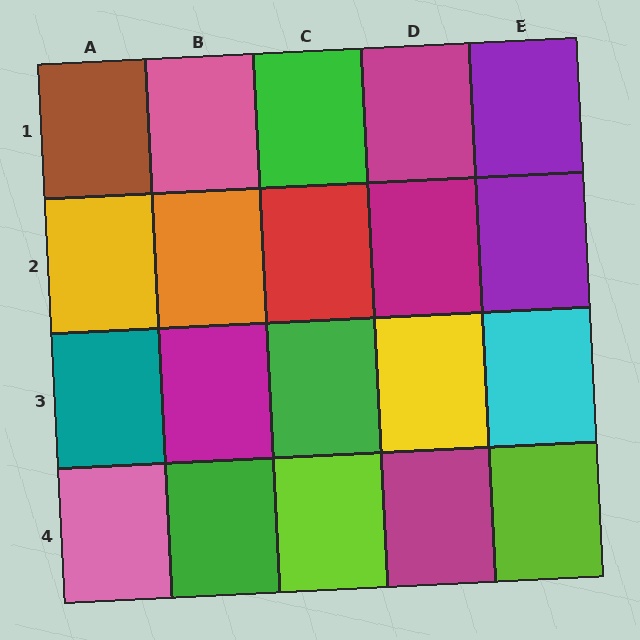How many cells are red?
1 cell is red.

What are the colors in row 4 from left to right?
Pink, green, lime, magenta, lime.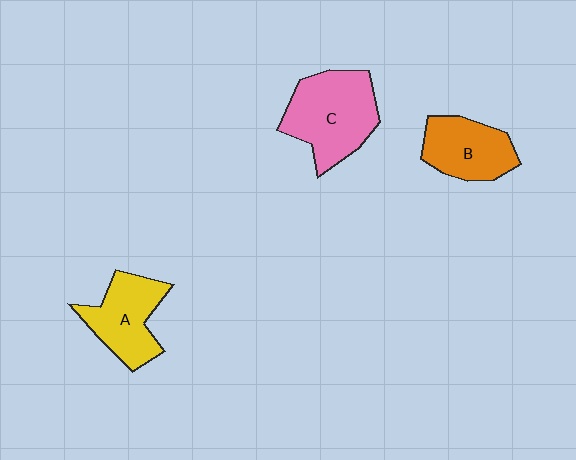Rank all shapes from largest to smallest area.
From largest to smallest: C (pink), A (yellow), B (orange).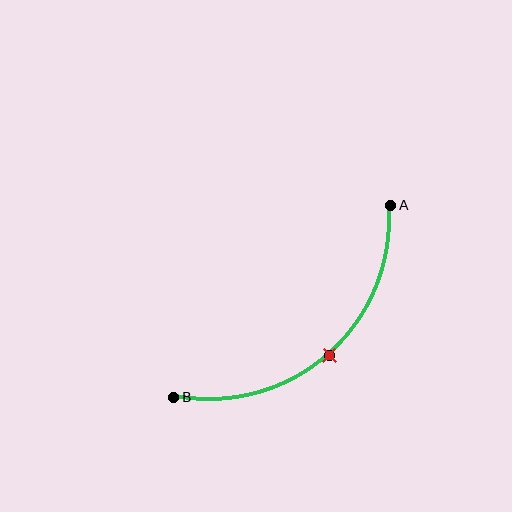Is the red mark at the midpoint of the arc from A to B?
Yes. The red mark lies on the arc at equal arc-length from both A and B — it is the arc midpoint.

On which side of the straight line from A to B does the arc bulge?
The arc bulges below and to the right of the straight line connecting A and B.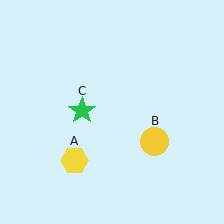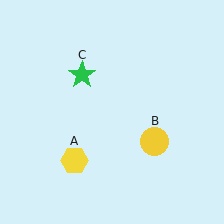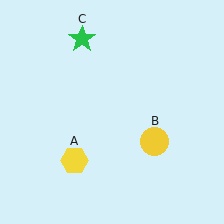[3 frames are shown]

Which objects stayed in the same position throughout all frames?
Yellow hexagon (object A) and yellow circle (object B) remained stationary.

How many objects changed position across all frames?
1 object changed position: green star (object C).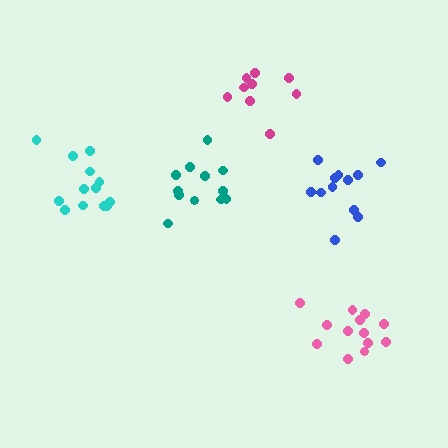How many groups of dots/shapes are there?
There are 5 groups.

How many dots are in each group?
Group 1: 13 dots, Group 2: 12 dots, Group 3: 12 dots, Group 4: 9 dots, Group 5: 13 dots (59 total).